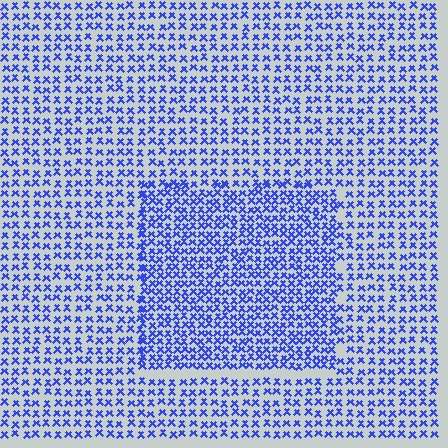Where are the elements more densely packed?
The elements are more densely packed inside the rectangle boundary.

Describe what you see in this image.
The image contains small blue elements arranged at two different densities. A rectangle-shaped region is visible where the elements are more densely packed than the surrounding area.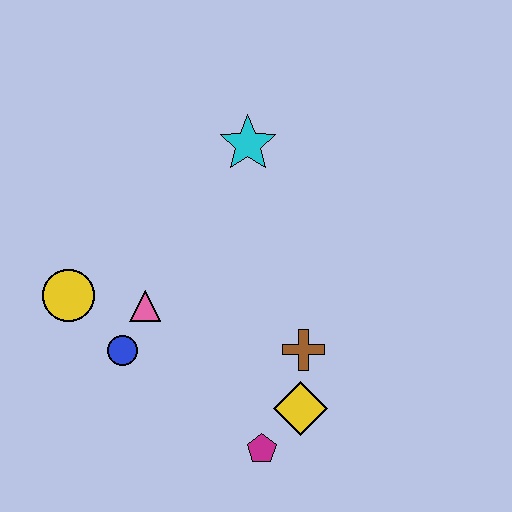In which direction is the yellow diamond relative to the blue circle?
The yellow diamond is to the right of the blue circle.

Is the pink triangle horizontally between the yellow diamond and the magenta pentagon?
No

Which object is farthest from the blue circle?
The cyan star is farthest from the blue circle.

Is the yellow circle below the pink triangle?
No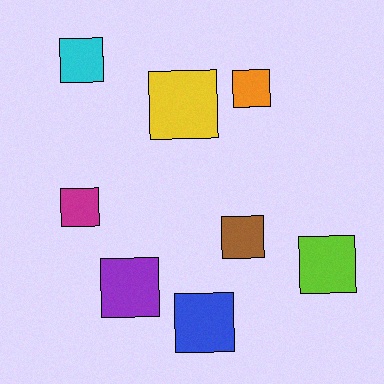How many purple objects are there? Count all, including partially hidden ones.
There is 1 purple object.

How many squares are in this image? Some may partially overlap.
There are 8 squares.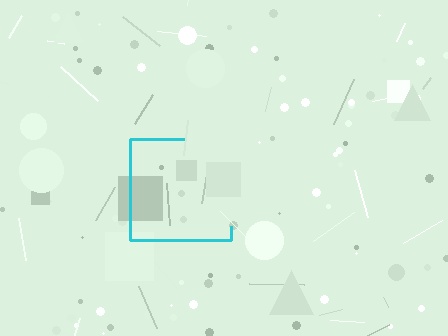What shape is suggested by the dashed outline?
The dashed outline suggests a square.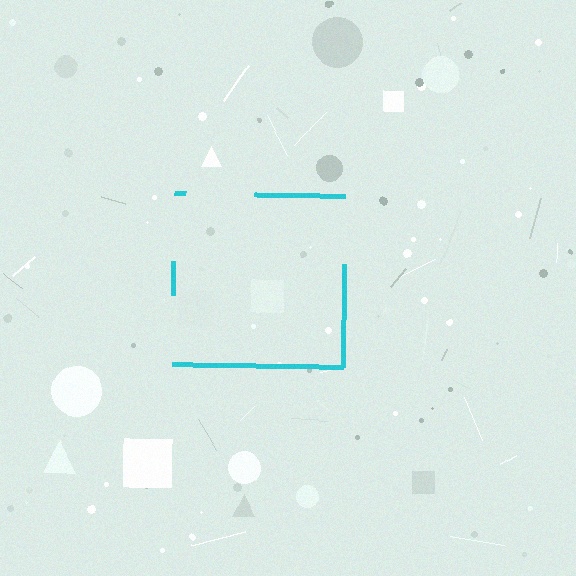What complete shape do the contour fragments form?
The contour fragments form a square.